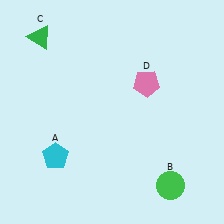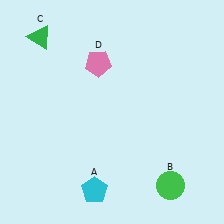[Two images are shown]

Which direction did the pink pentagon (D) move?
The pink pentagon (D) moved left.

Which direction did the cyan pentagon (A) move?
The cyan pentagon (A) moved right.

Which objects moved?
The objects that moved are: the cyan pentagon (A), the pink pentagon (D).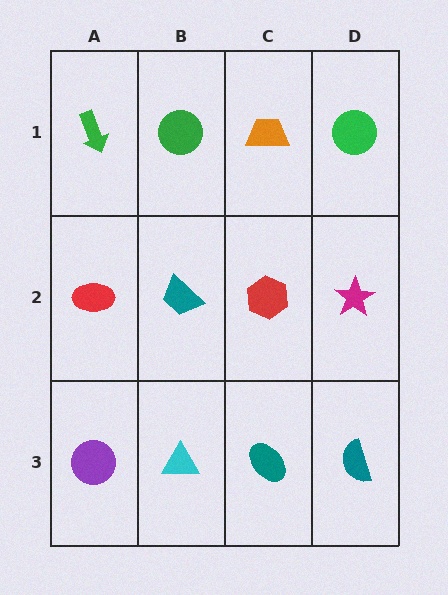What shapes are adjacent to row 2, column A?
A green arrow (row 1, column A), a purple circle (row 3, column A), a teal trapezoid (row 2, column B).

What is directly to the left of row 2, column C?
A teal trapezoid.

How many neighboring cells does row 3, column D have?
2.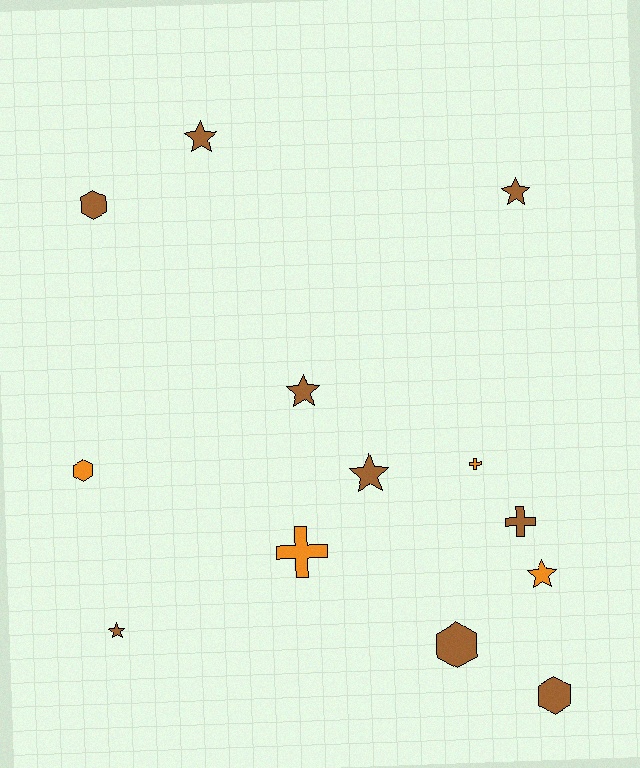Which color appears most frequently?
Brown, with 9 objects.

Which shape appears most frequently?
Star, with 6 objects.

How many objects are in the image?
There are 13 objects.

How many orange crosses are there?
There are 2 orange crosses.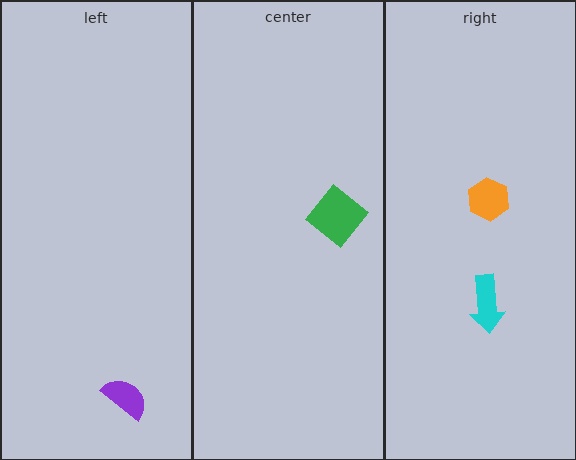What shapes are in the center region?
The green diamond.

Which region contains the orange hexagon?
The right region.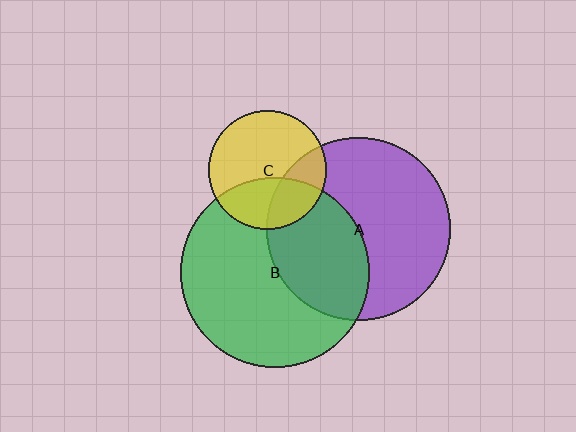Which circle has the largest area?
Circle B (green).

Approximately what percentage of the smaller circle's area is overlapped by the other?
Approximately 35%.